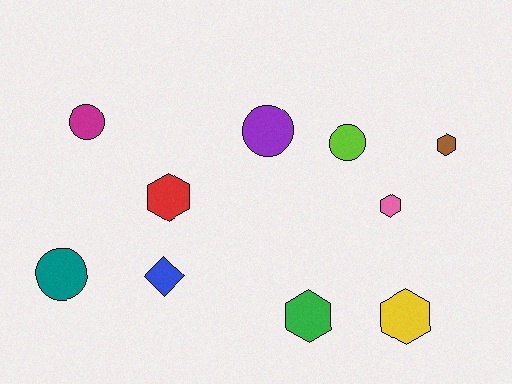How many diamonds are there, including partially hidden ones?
There is 1 diamond.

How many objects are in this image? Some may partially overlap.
There are 10 objects.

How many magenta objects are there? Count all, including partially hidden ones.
There is 1 magenta object.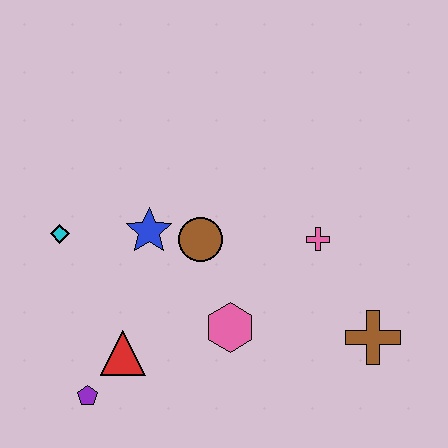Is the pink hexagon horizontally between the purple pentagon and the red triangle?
No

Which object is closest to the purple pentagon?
The red triangle is closest to the purple pentagon.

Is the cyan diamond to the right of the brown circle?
No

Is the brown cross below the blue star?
Yes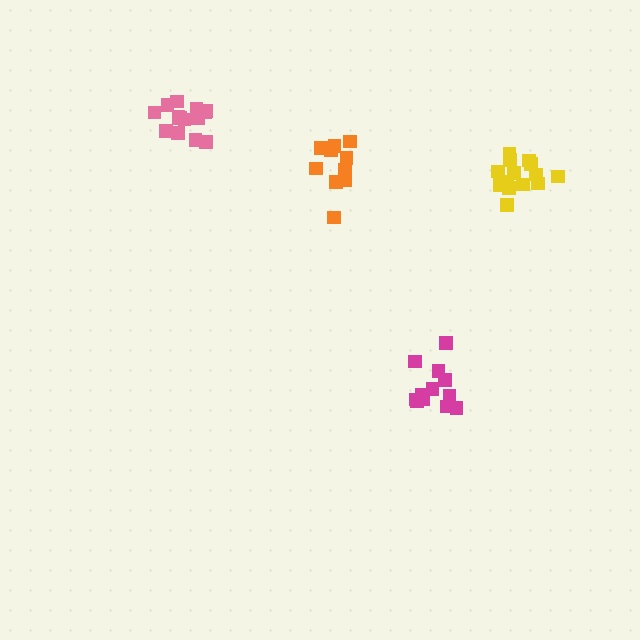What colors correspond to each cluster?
The clusters are colored: pink, orange, magenta, yellow.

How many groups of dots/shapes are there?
There are 4 groups.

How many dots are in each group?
Group 1: 14 dots, Group 2: 10 dots, Group 3: 12 dots, Group 4: 14 dots (50 total).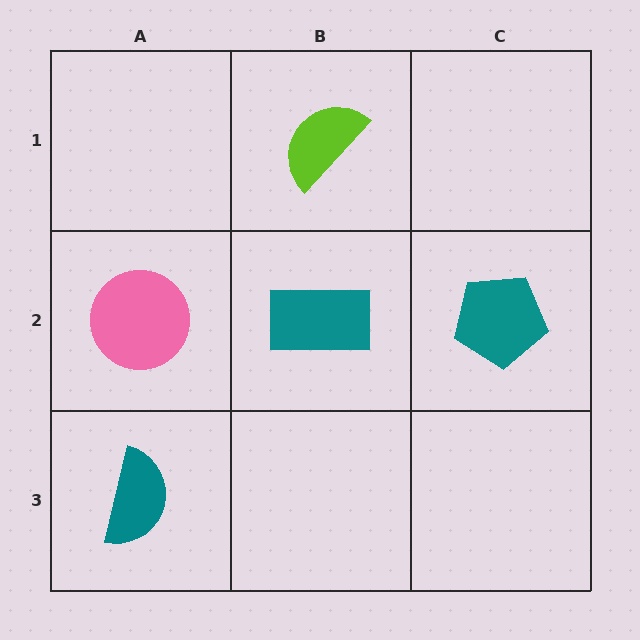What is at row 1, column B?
A lime semicircle.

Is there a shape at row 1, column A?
No, that cell is empty.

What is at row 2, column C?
A teal pentagon.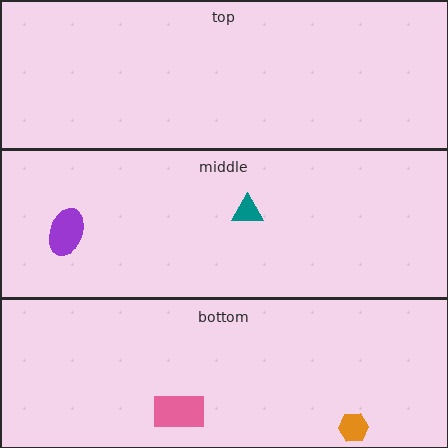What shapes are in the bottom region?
The orange hexagon, the pink rectangle.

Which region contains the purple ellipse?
The middle region.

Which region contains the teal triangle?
The middle region.